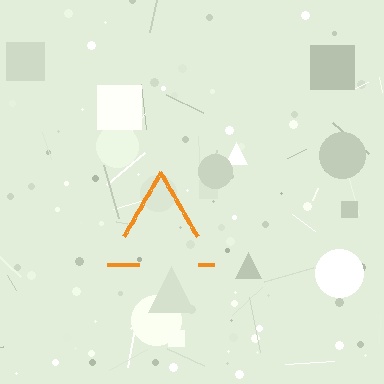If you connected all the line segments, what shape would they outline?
They would outline a triangle.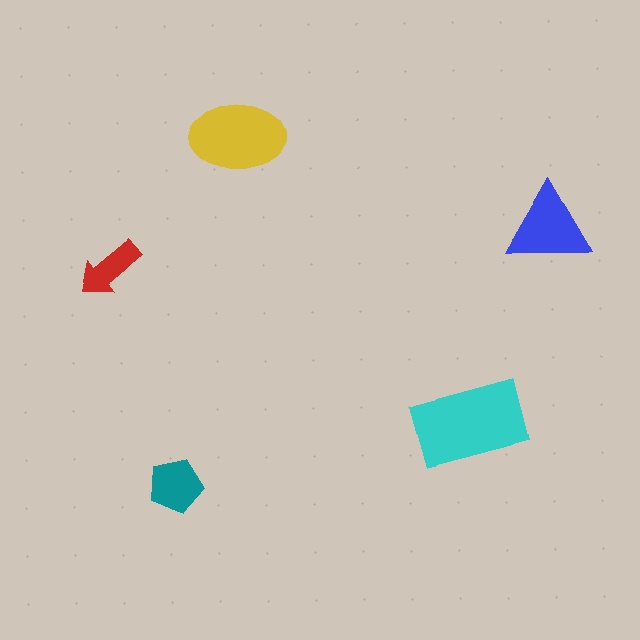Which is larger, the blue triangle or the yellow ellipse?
The yellow ellipse.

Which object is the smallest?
The red arrow.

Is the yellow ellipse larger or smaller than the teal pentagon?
Larger.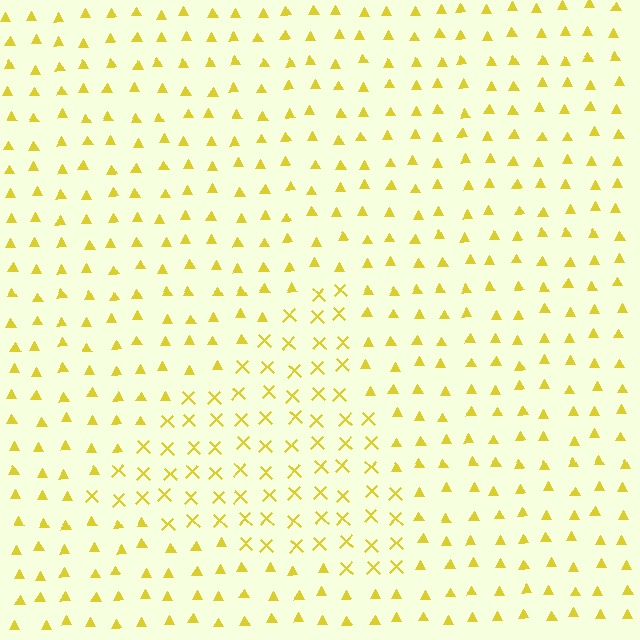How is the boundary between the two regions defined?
The boundary is defined by a change in element shape: X marks inside vs. triangles outside. All elements share the same color and spacing.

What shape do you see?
I see a triangle.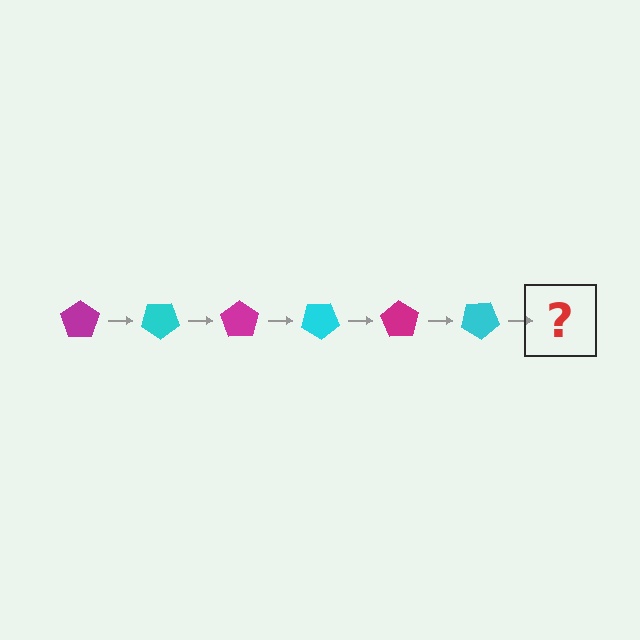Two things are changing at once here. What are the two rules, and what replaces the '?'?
The two rules are that it rotates 35 degrees each step and the color cycles through magenta and cyan. The '?' should be a magenta pentagon, rotated 210 degrees from the start.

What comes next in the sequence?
The next element should be a magenta pentagon, rotated 210 degrees from the start.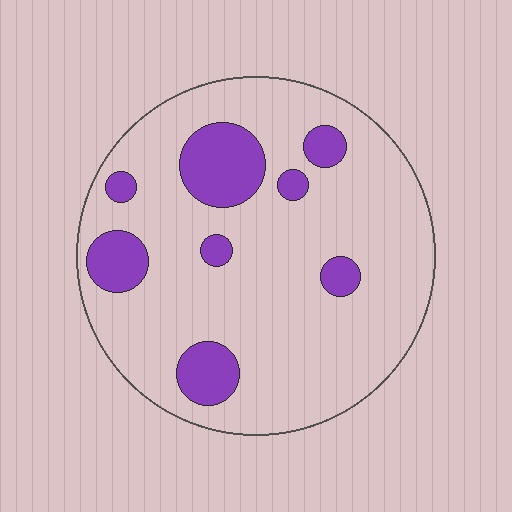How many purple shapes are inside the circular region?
8.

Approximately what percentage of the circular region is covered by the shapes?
Approximately 15%.